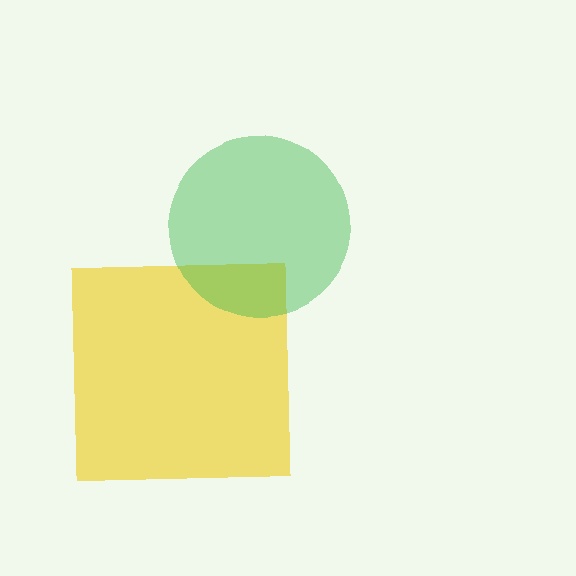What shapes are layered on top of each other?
The layered shapes are: a yellow square, a green circle.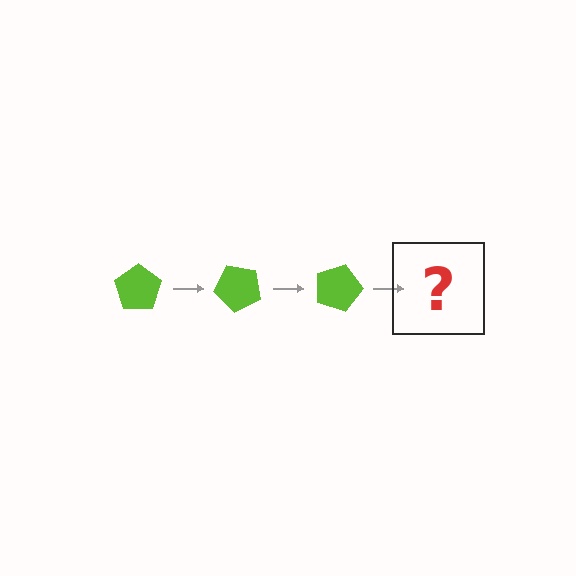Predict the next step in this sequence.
The next step is a lime pentagon rotated 135 degrees.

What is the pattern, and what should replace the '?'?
The pattern is that the pentagon rotates 45 degrees each step. The '?' should be a lime pentagon rotated 135 degrees.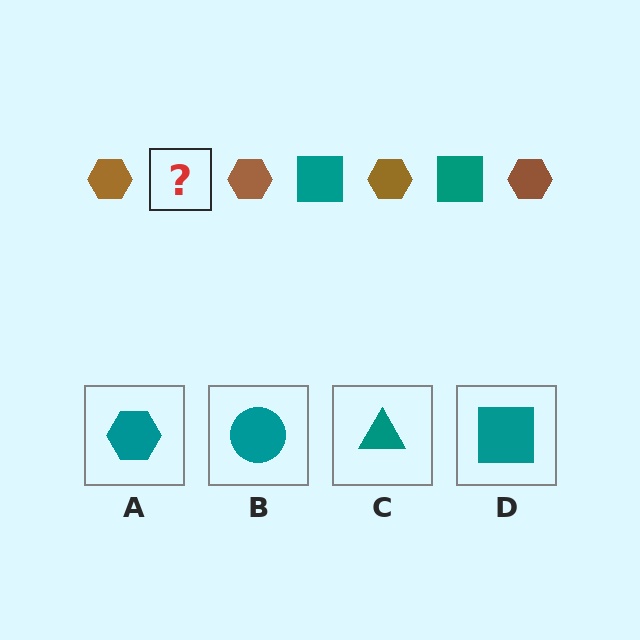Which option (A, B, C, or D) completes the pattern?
D.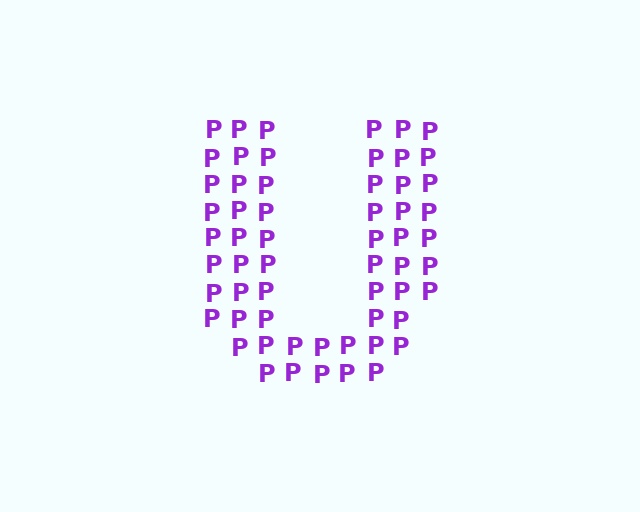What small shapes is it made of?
It is made of small letter P's.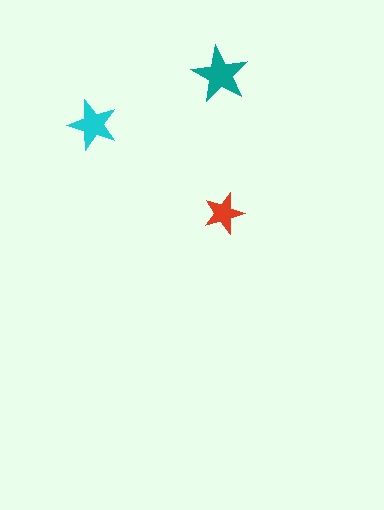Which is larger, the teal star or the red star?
The teal one.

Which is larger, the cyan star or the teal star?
The teal one.